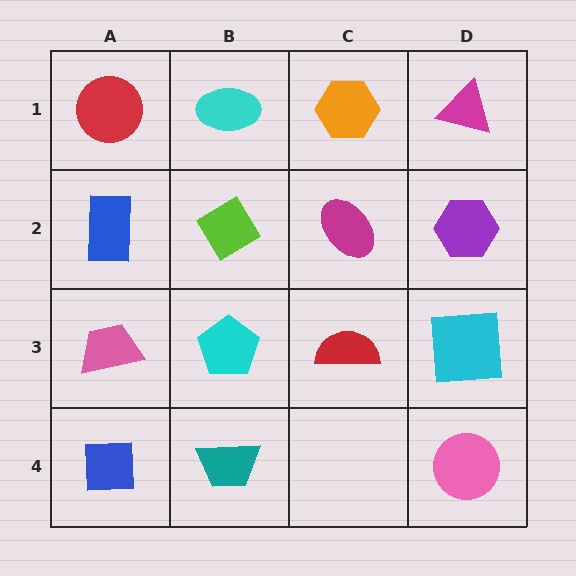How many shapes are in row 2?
4 shapes.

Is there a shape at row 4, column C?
No, that cell is empty.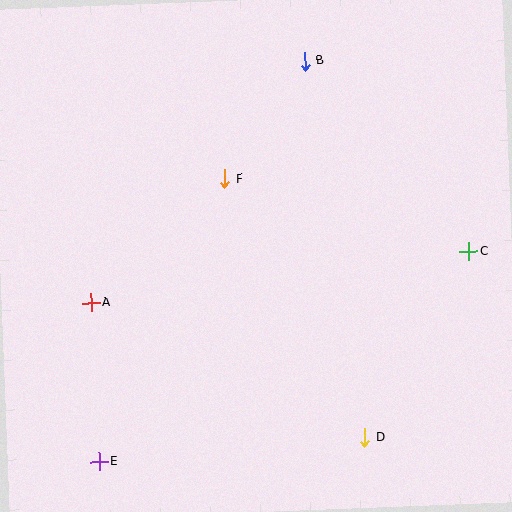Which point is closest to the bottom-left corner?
Point E is closest to the bottom-left corner.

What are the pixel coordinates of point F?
Point F is at (225, 179).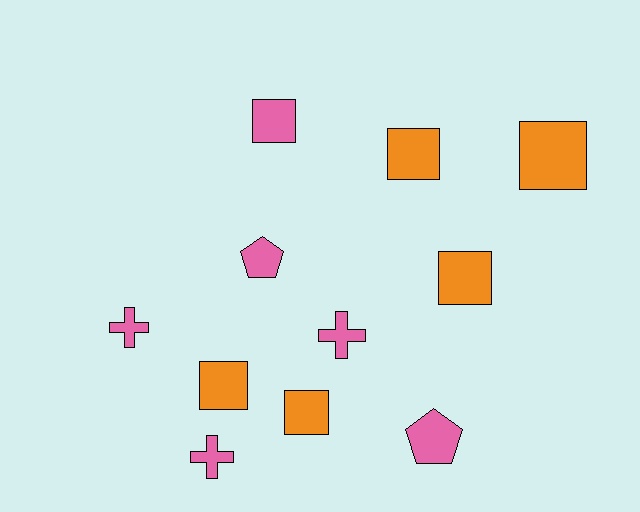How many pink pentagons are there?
There are 2 pink pentagons.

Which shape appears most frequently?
Square, with 6 objects.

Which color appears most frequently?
Pink, with 6 objects.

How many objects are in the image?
There are 11 objects.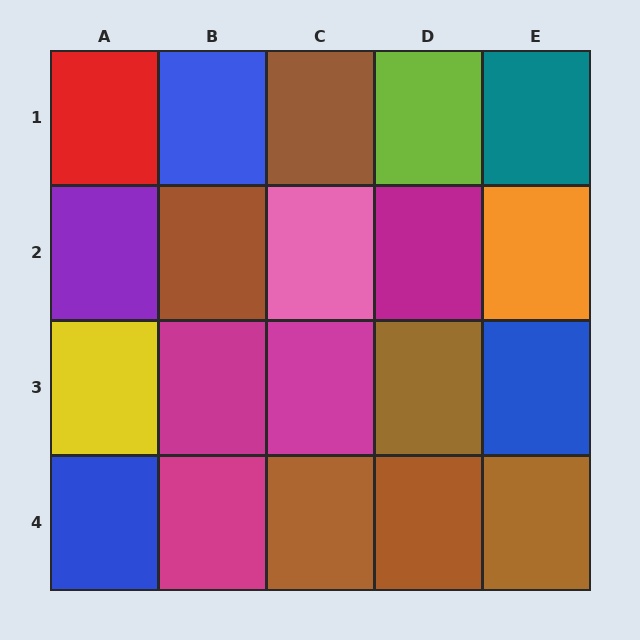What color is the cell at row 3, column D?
Brown.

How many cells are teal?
1 cell is teal.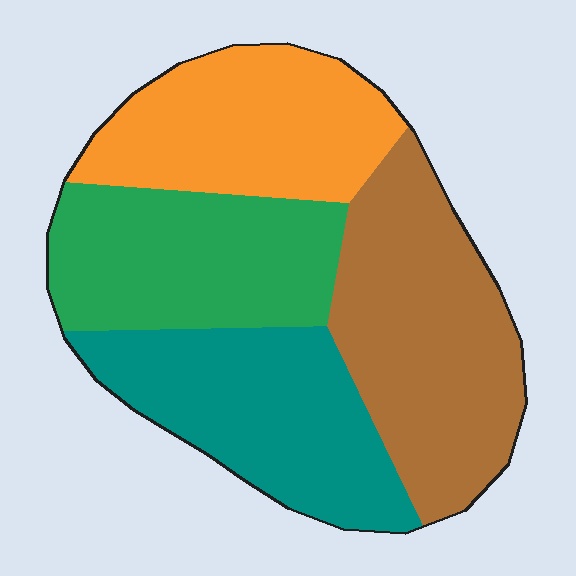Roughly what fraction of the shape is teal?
Teal takes up about one quarter (1/4) of the shape.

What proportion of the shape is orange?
Orange takes up about one quarter (1/4) of the shape.